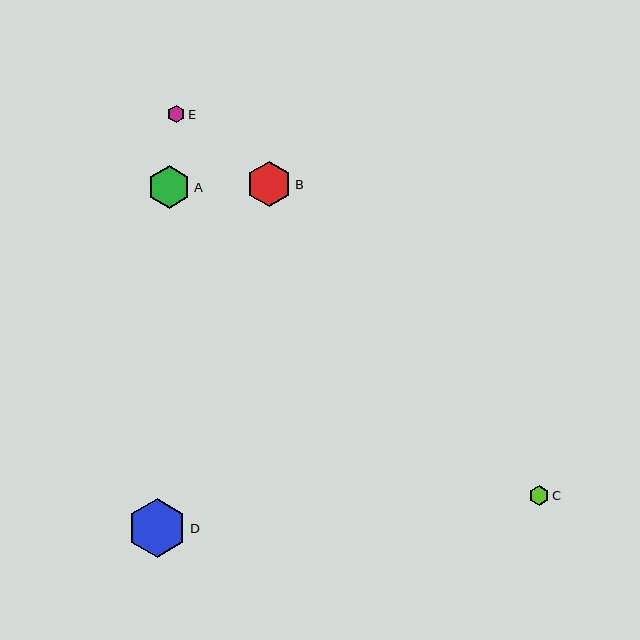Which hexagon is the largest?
Hexagon D is the largest with a size of approximately 59 pixels.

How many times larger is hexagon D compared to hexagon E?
Hexagon D is approximately 3.5 times the size of hexagon E.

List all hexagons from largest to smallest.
From largest to smallest: D, B, A, C, E.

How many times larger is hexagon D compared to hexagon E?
Hexagon D is approximately 3.5 times the size of hexagon E.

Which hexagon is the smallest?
Hexagon E is the smallest with a size of approximately 17 pixels.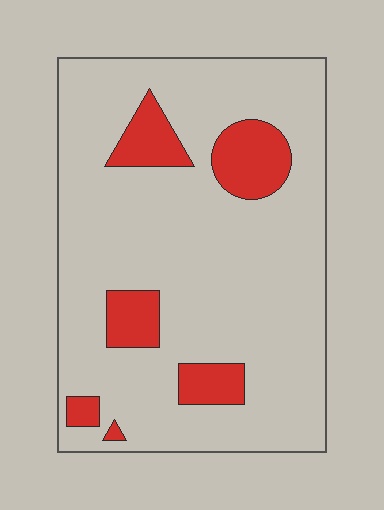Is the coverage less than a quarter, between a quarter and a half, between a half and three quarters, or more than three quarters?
Less than a quarter.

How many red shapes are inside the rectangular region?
6.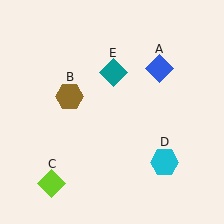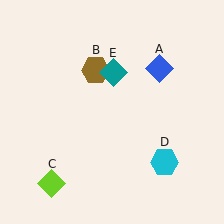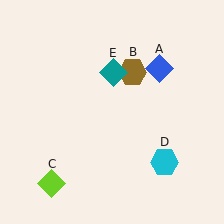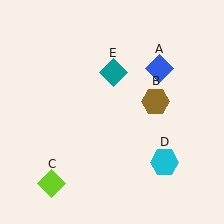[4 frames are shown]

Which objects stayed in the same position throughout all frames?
Blue diamond (object A) and lime diamond (object C) and cyan hexagon (object D) and teal diamond (object E) remained stationary.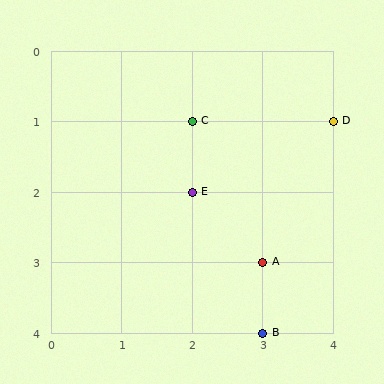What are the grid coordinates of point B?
Point B is at grid coordinates (3, 4).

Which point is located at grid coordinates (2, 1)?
Point C is at (2, 1).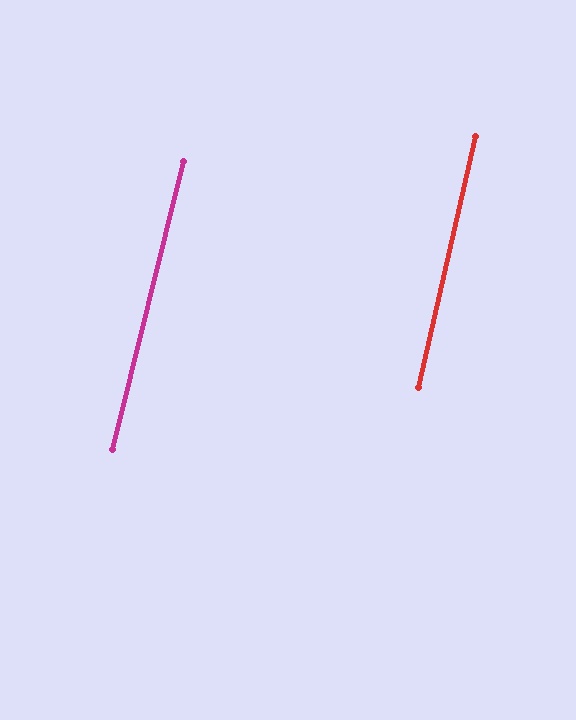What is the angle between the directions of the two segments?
Approximately 1 degree.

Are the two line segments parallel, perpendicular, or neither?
Parallel — their directions differ by only 1.0°.